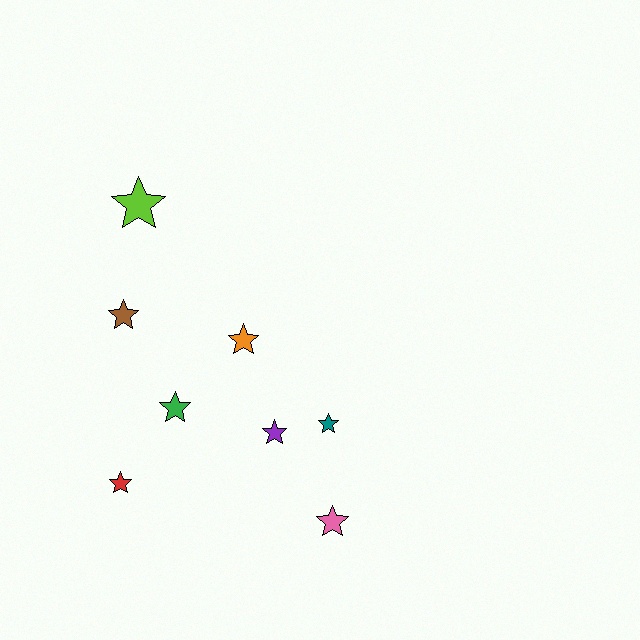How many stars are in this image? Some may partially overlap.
There are 8 stars.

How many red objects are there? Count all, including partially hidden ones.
There is 1 red object.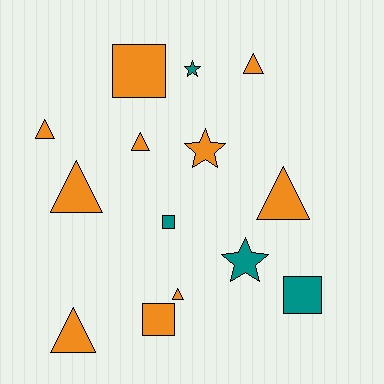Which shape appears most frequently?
Triangle, with 7 objects.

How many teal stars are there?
There are 2 teal stars.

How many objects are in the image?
There are 14 objects.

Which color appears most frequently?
Orange, with 10 objects.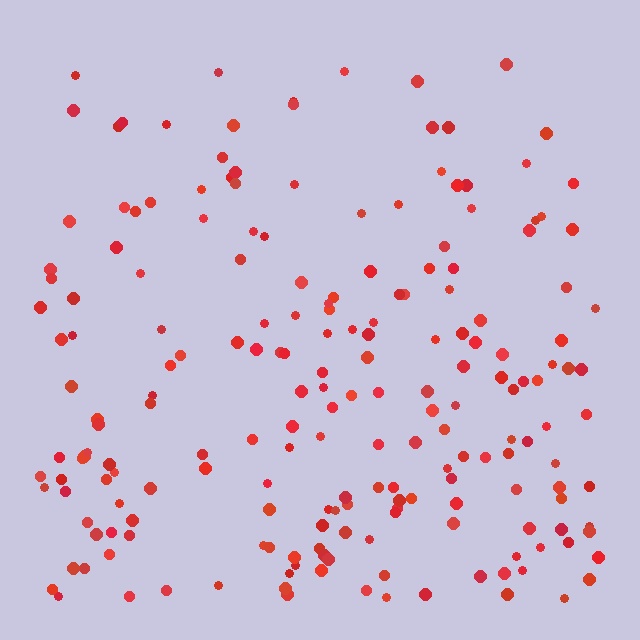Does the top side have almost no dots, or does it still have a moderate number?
Still a moderate number, just noticeably fewer than the bottom.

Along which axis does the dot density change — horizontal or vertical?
Vertical.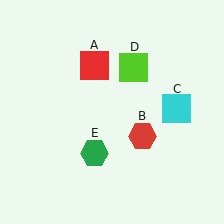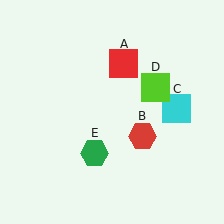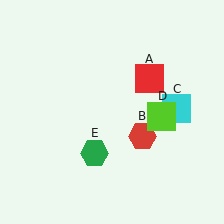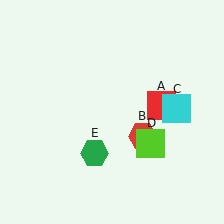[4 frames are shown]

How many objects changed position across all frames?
2 objects changed position: red square (object A), lime square (object D).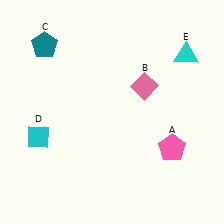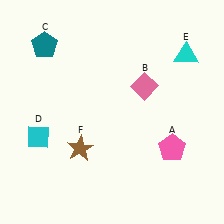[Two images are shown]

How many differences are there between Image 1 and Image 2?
There is 1 difference between the two images.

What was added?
A brown star (F) was added in Image 2.